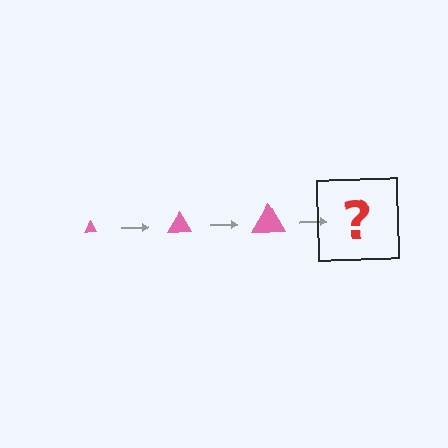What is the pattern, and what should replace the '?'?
The pattern is that the triangle gets progressively larger each step. The '?' should be a pink triangle, larger than the previous one.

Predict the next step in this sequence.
The next step is a pink triangle, larger than the previous one.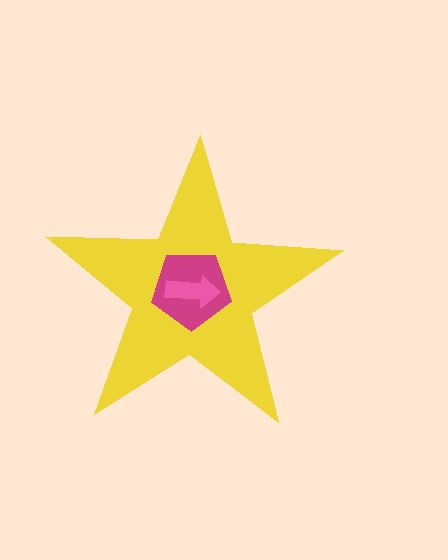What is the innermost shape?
The pink arrow.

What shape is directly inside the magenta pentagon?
The pink arrow.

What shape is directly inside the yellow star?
The magenta pentagon.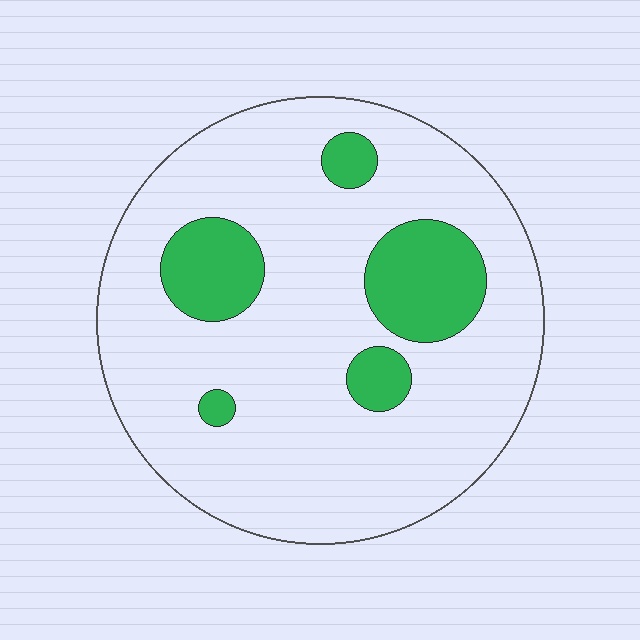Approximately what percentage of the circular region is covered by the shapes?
Approximately 20%.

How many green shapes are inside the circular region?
5.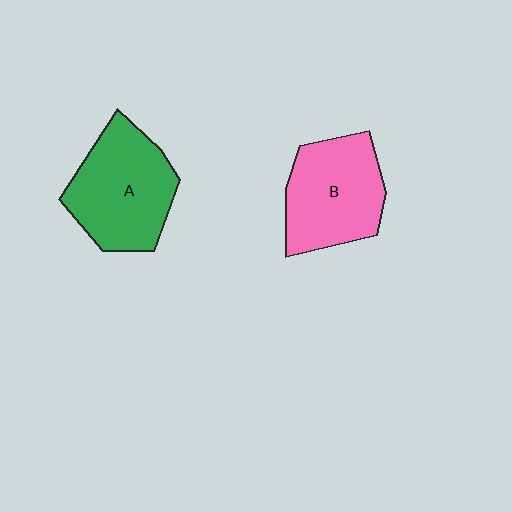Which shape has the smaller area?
Shape B (pink).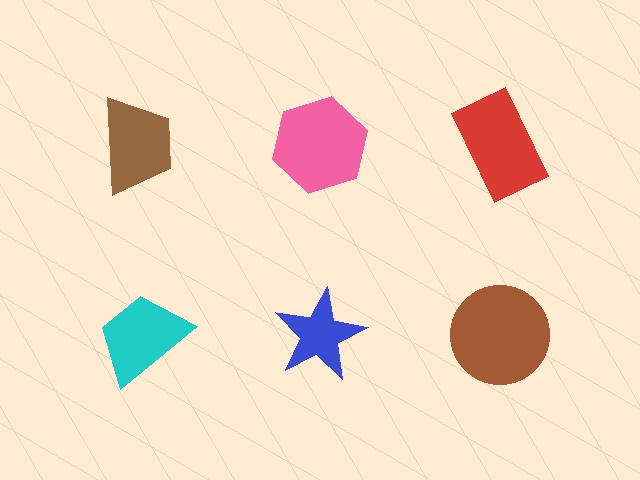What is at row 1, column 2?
A pink hexagon.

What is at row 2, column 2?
A blue star.